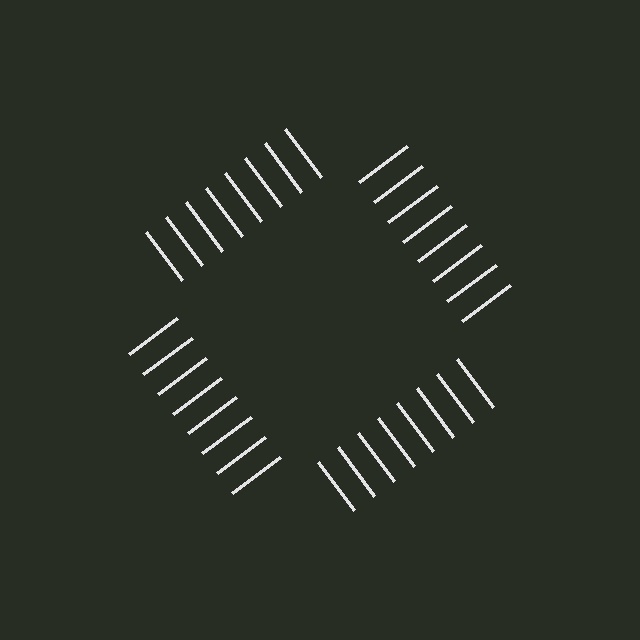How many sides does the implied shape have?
4 sides — the line-ends trace a square.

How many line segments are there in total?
32 — 8 along each of the 4 edges.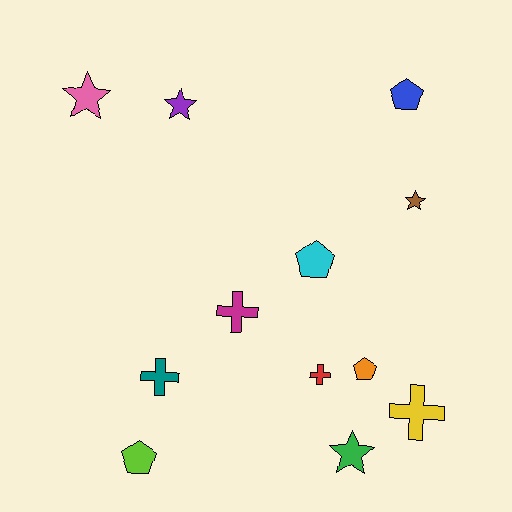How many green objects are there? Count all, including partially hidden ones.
There is 1 green object.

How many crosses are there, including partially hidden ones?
There are 4 crosses.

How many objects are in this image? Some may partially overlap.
There are 12 objects.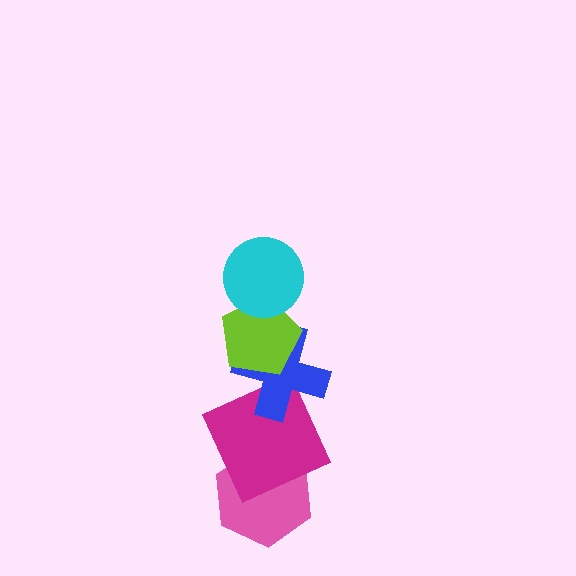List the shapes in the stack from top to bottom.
From top to bottom: the cyan circle, the lime pentagon, the blue cross, the magenta square, the pink hexagon.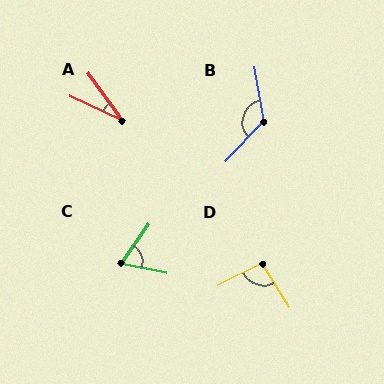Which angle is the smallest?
A, at approximately 29 degrees.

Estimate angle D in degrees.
Approximately 95 degrees.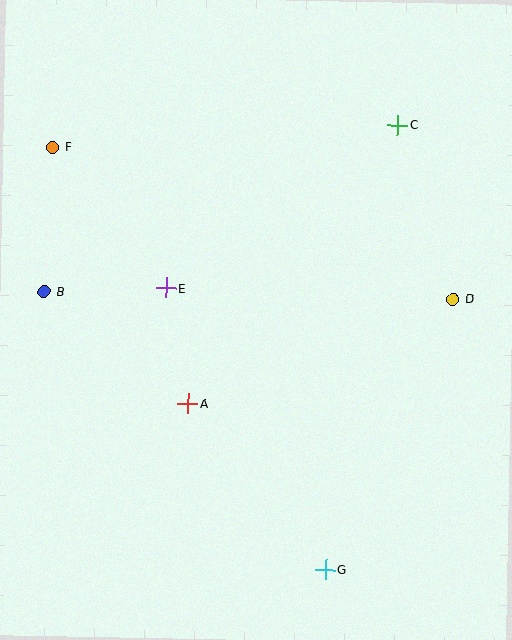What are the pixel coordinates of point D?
Point D is at (453, 299).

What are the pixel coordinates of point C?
Point C is at (397, 125).